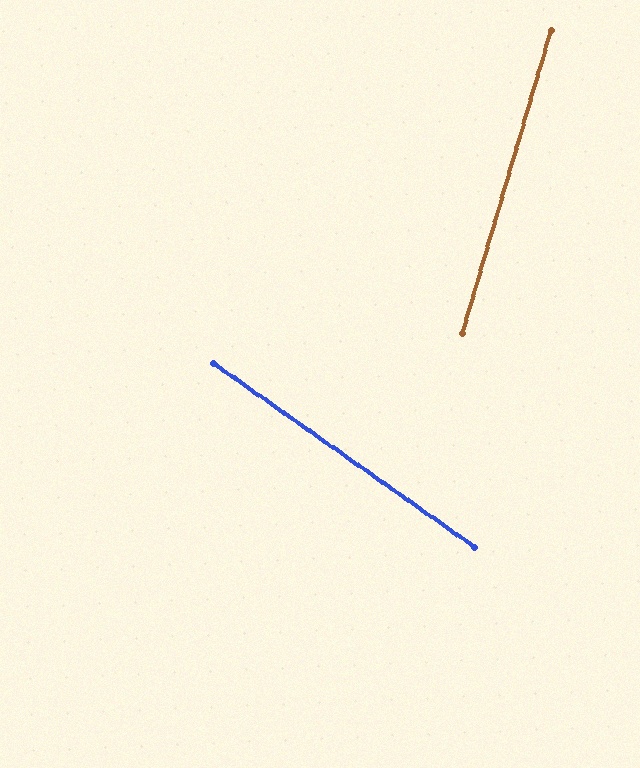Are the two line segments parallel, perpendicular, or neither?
Neither parallel nor perpendicular — they differ by about 71°.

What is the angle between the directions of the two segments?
Approximately 71 degrees.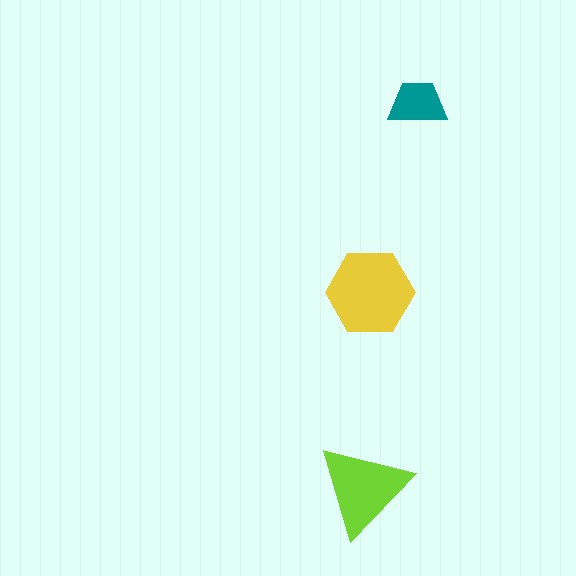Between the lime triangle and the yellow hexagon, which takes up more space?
The yellow hexagon.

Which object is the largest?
The yellow hexagon.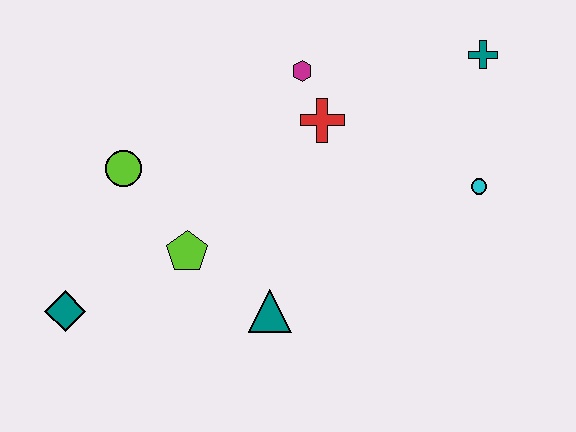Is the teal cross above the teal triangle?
Yes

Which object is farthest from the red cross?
The teal diamond is farthest from the red cross.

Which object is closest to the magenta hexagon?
The red cross is closest to the magenta hexagon.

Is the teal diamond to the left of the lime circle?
Yes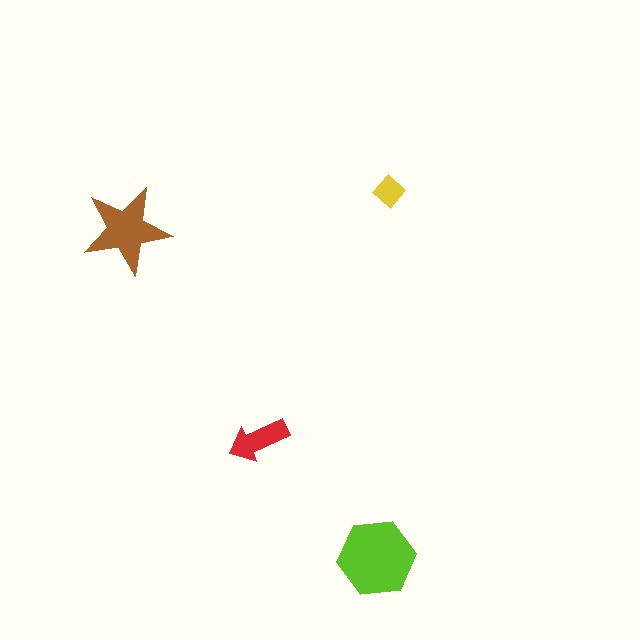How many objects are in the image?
There are 4 objects in the image.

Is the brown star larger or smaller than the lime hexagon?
Smaller.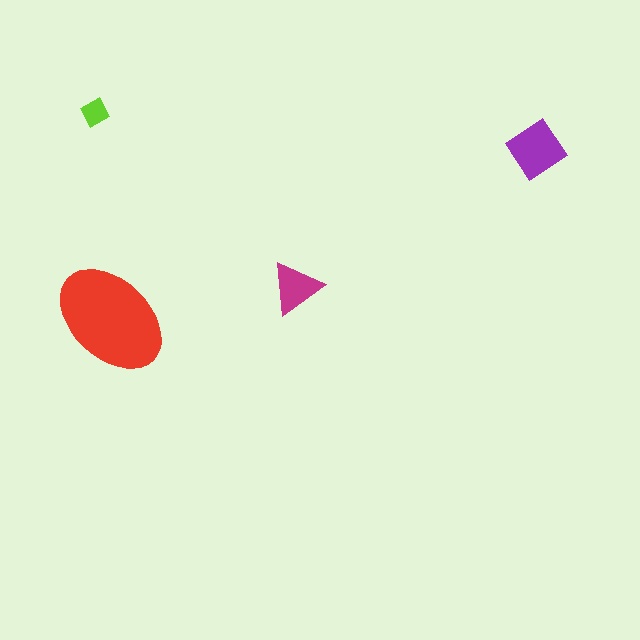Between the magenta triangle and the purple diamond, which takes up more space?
The purple diamond.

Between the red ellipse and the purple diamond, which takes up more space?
The red ellipse.